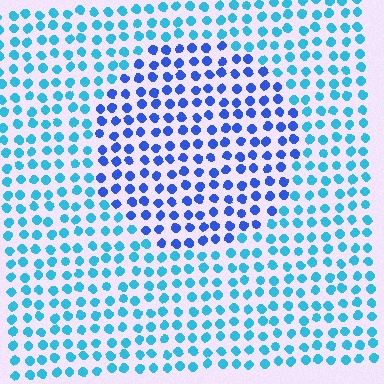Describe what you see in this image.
The image is filled with small cyan elements in a uniform arrangement. A circle-shaped region is visible where the elements are tinted to a slightly different hue, forming a subtle color boundary.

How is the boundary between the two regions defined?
The boundary is defined purely by a slight shift in hue (about 36 degrees). Spacing, size, and orientation are identical on both sides.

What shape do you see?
I see a circle.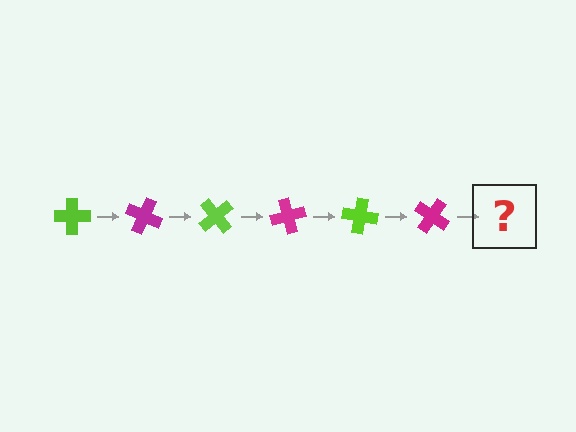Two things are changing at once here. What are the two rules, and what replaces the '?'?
The two rules are that it rotates 25 degrees each step and the color cycles through lime and magenta. The '?' should be a lime cross, rotated 150 degrees from the start.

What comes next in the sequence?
The next element should be a lime cross, rotated 150 degrees from the start.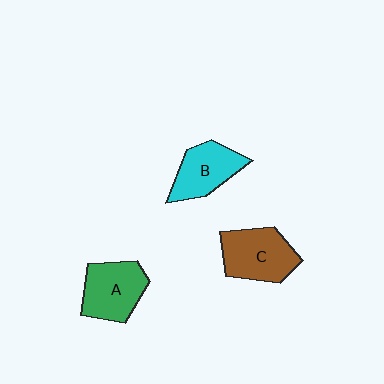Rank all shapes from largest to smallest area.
From largest to smallest: C (brown), A (green), B (cyan).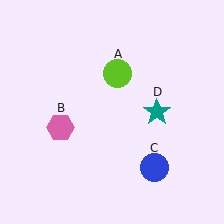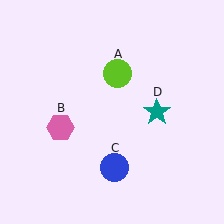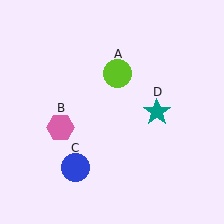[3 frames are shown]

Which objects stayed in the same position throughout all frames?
Lime circle (object A) and pink hexagon (object B) and teal star (object D) remained stationary.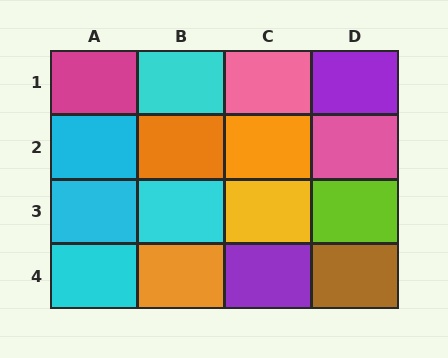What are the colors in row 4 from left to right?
Cyan, orange, purple, brown.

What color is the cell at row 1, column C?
Pink.